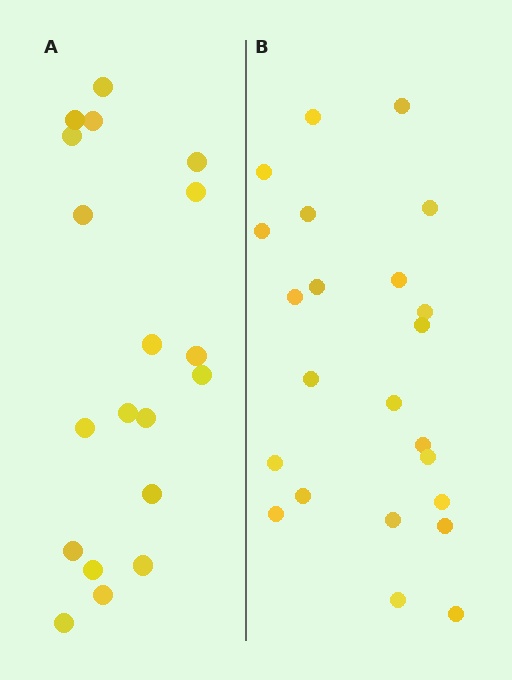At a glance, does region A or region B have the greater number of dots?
Region B (the right region) has more dots.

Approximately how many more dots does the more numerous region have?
Region B has about 4 more dots than region A.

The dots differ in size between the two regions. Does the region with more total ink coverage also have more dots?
No. Region A has more total ink coverage because its dots are larger, but region B actually contains more individual dots. Total area can be misleading — the number of items is what matters here.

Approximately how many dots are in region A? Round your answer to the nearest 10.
About 20 dots. (The exact count is 19, which rounds to 20.)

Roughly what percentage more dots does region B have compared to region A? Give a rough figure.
About 20% more.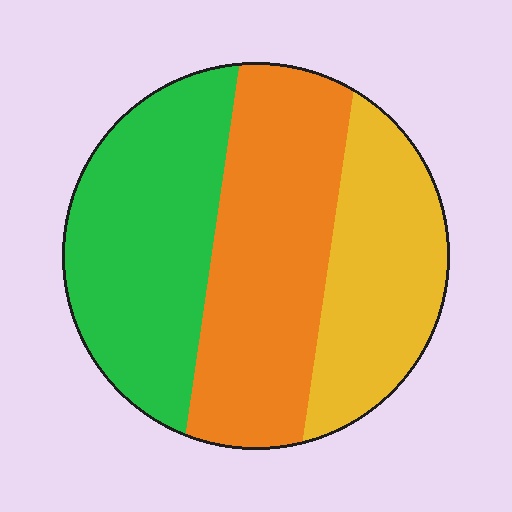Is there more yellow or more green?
Green.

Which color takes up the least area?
Yellow, at roughly 25%.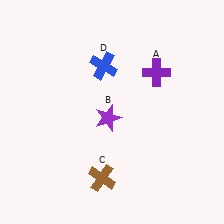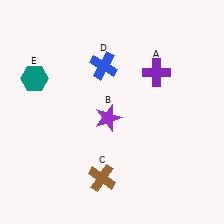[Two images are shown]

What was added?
A teal hexagon (E) was added in Image 2.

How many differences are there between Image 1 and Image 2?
There is 1 difference between the two images.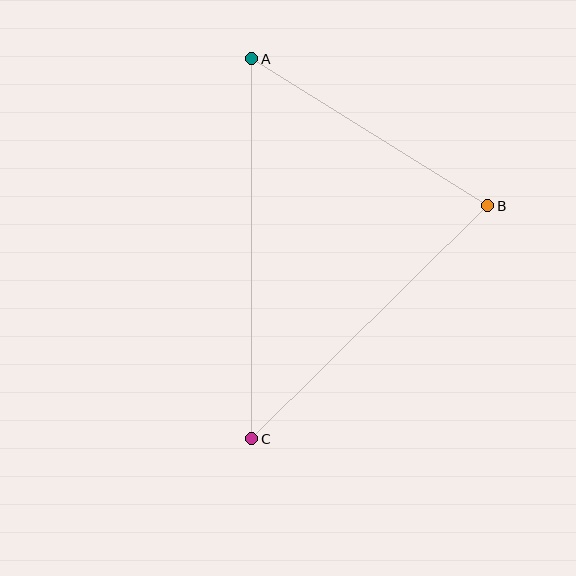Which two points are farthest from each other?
Points A and C are farthest from each other.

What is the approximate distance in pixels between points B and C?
The distance between B and C is approximately 332 pixels.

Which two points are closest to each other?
Points A and B are closest to each other.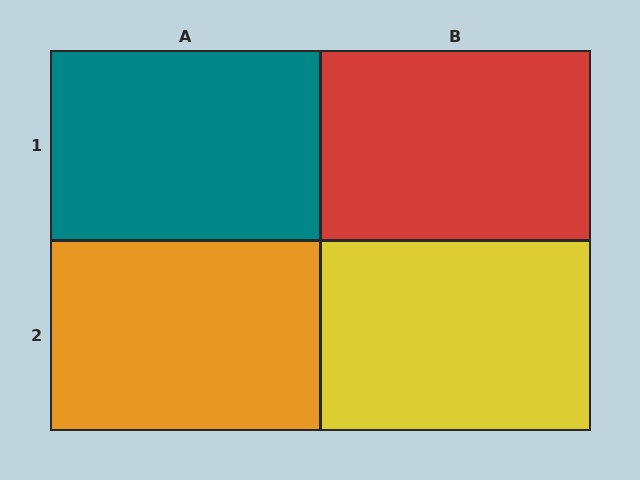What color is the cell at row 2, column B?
Yellow.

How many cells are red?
1 cell is red.